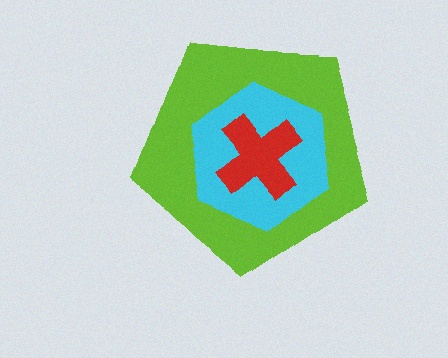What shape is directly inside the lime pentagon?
The cyan hexagon.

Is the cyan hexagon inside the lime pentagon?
Yes.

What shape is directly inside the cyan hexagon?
The red cross.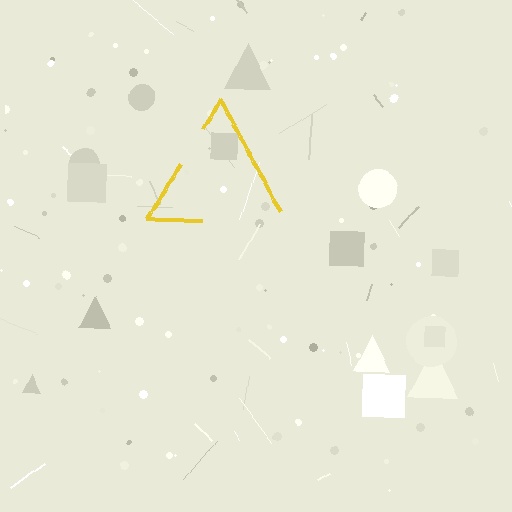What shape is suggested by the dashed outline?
The dashed outline suggests a triangle.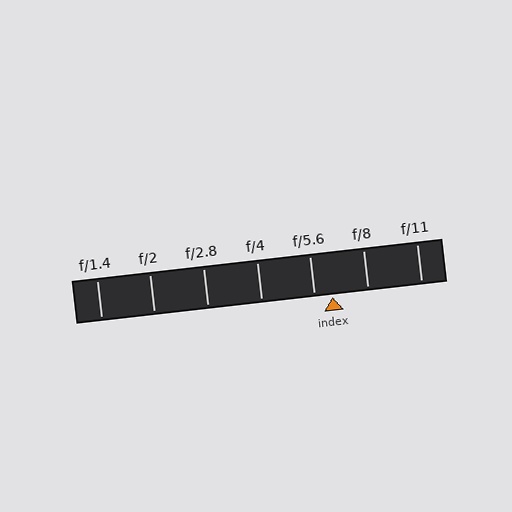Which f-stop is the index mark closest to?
The index mark is closest to f/5.6.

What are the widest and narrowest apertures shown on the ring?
The widest aperture shown is f/1.4 and the narrowest is f/11.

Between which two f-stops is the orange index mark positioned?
The index mark is between f/5.6 and f/8.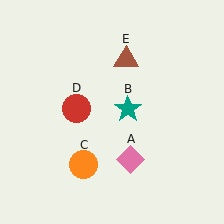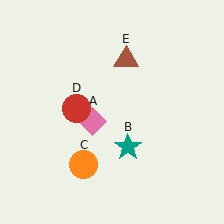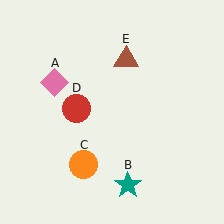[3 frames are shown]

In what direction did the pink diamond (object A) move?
The pink diamond (object A) moved up and to the left.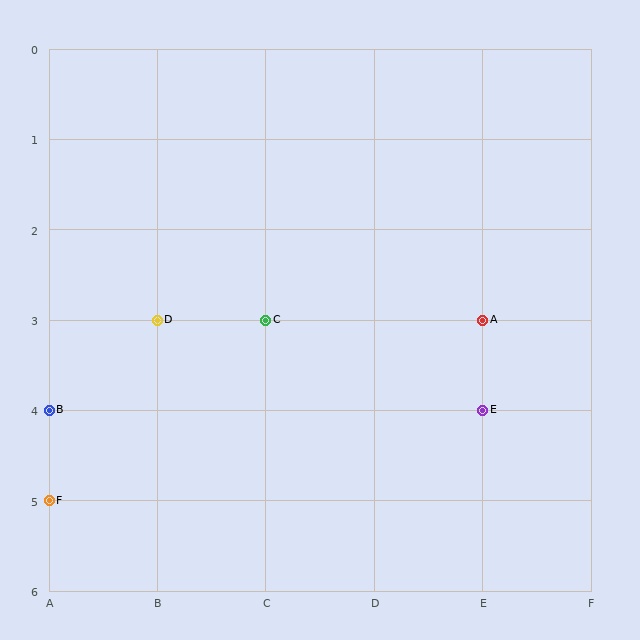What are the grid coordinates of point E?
Point E is at grid coordinates (E, 4).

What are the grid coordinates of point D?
Point D is at grid coordinates (B, 3).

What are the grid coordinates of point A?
Point A is at grid coordinates (E, 3).